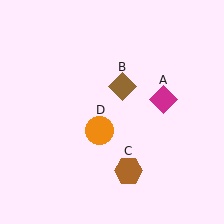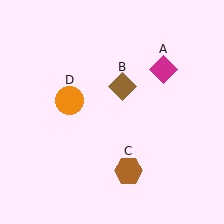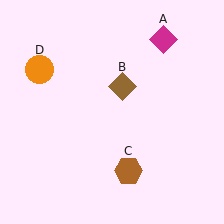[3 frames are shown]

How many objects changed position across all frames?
2 objects changed position: magenta diamond (object A), orange circle (object D).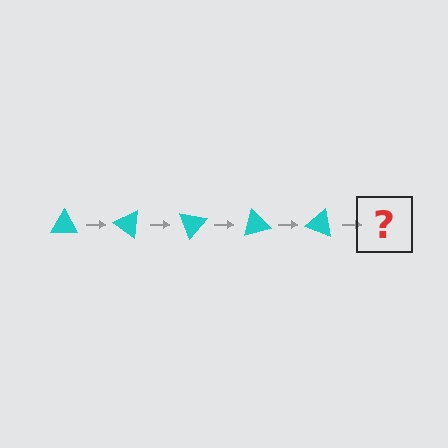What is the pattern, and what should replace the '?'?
The pattern is that the triangle rotates 35 degrees each step. The '?' should be a cyan triangle rotated 175 degrees.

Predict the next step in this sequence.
The next step is a cyan triangle rotated 175 degrees.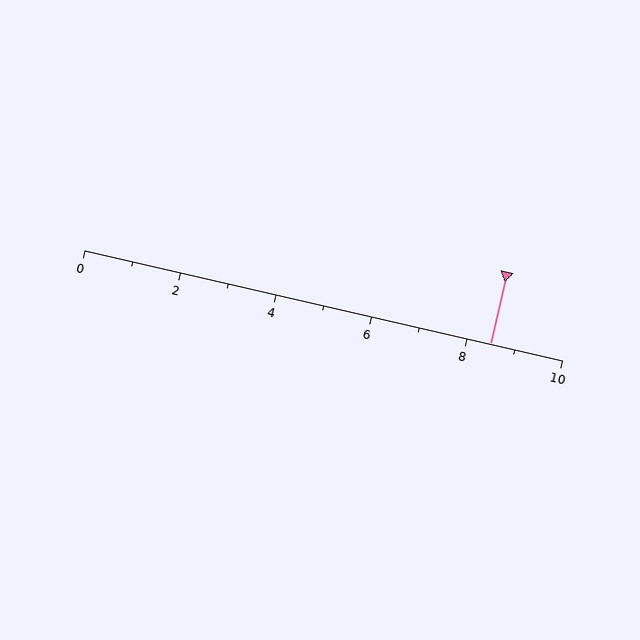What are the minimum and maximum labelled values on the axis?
The axis runs from 0 to 10.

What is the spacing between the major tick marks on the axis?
The major ticks are spaced 2 apart.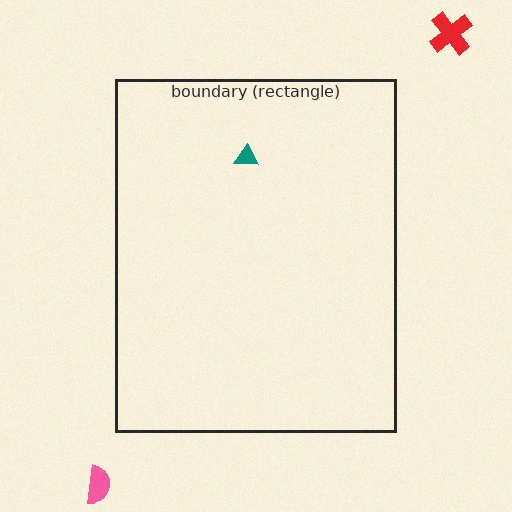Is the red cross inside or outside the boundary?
Outside.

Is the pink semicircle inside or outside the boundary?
Outside.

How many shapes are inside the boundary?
1 inside, 2 outside.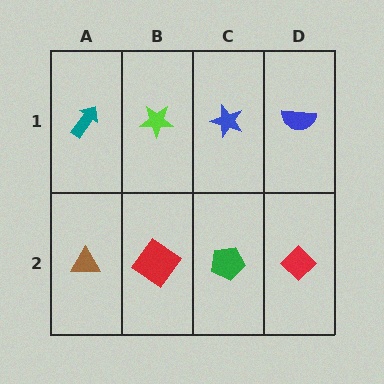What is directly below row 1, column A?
A brown triangle.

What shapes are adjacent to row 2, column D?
A blue semicircle (row 1, column D), a green pentagon (row 2, column C).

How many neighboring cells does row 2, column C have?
3.